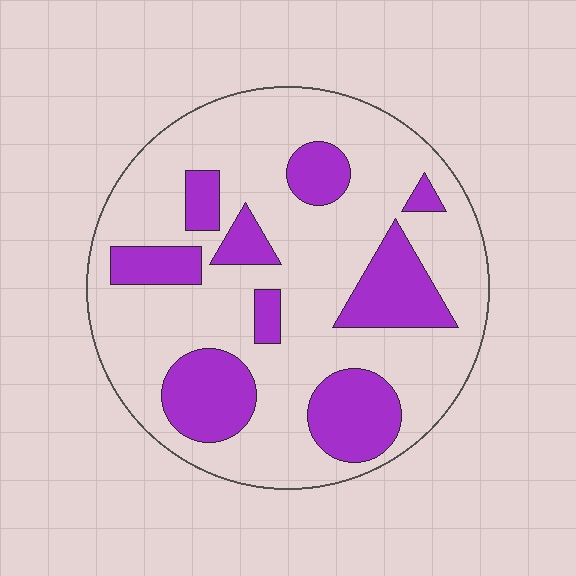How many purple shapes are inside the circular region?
9.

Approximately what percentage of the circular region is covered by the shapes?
Approximately 25%.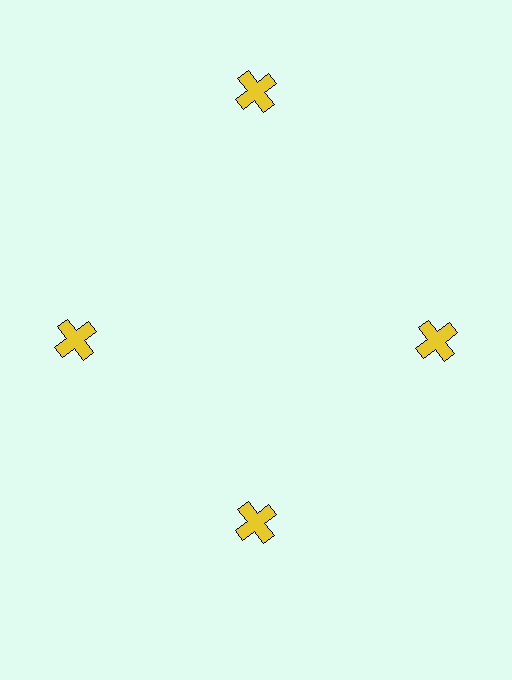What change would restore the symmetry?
The symmetry would be restored by moving it inward, back onto the ring so that all 4 crosses sit at equal angles and equal distance from the center.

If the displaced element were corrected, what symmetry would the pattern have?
It would have 4-fold rotational symmetry — the pattern would map onto itself every 90 degrees.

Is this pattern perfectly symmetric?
No. The 4 yellow crosses are arranged in a ring, but one element near the 12 o'clock position is pushed outward from the center, breaking the 4-fold rotational symmetry.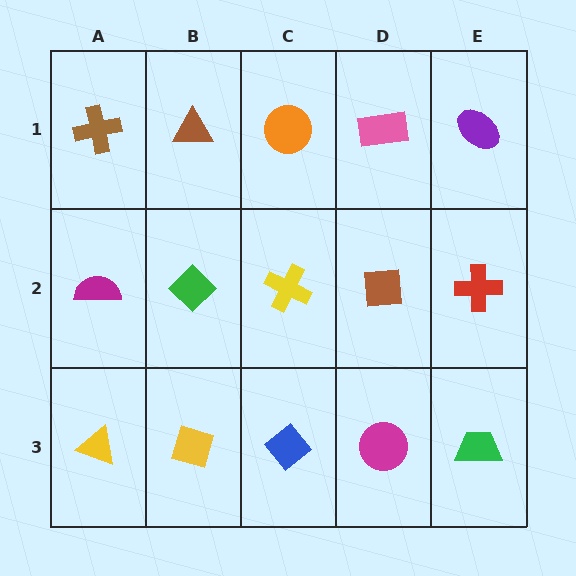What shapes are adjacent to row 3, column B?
A green diamond (row 2, column B), a yellow triangle (row 3, column A), a blue diamond (row 3, column C).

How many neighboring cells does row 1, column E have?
2.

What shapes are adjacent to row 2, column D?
A pink rectangle (row 1, column D), a magenta circle (row 3, column D), a yellow cross (row 2, column C), a red cross (row 2, column E).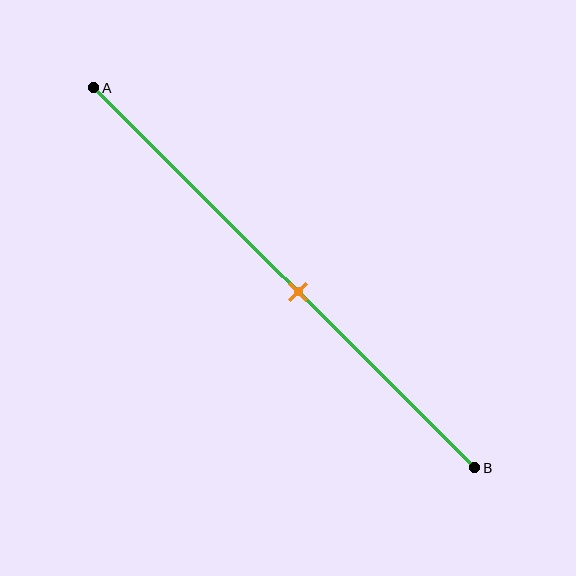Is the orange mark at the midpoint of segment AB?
No, the mark is at about 55% from A, not at the 50% midpoint.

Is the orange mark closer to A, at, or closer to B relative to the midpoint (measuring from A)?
The orange mark is closer to point B than the midpoint of segment AB.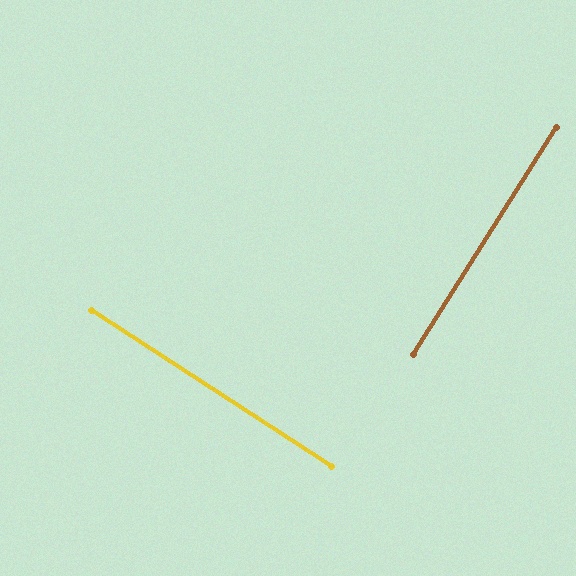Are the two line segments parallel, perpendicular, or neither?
Perpendicular — they meet at approximately 89°.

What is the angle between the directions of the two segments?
Approximately 89 degrees.